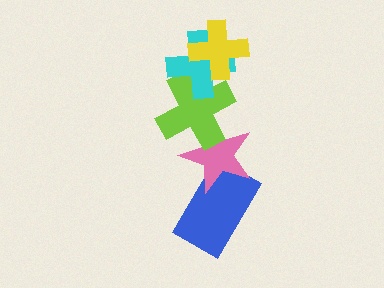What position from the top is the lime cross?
The lime cross is 3rd from the top.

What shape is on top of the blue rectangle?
The pink star is on top of the blue rectangle.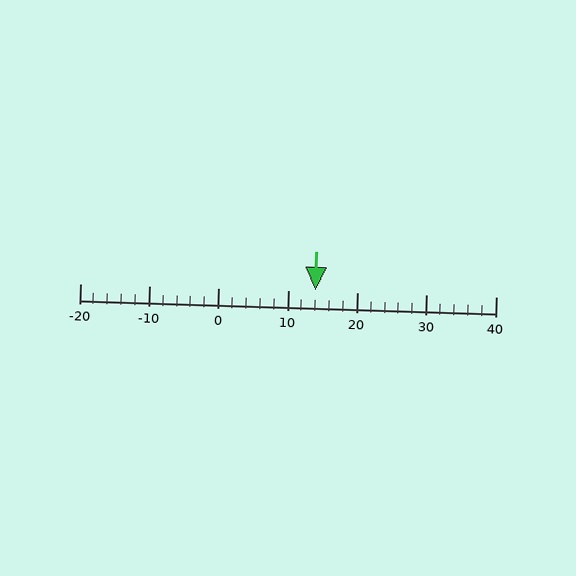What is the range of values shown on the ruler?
The ruler shows values from -20 to 40.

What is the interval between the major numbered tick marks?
The major tick marks are spaced 10 units apart.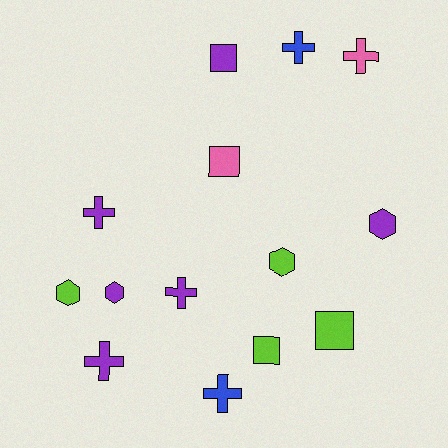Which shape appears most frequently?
Cross, with 6 objects.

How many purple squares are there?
There is 1 purple square.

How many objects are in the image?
There are 14 objects.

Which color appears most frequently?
Purple, with 6 objects.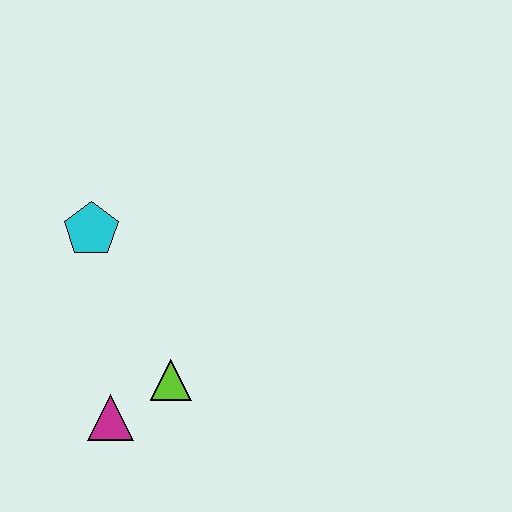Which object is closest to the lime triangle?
The magenta triangle is closest to the lime triangle.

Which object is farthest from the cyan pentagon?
The magenta triangle is farthest from the cyan pentagon.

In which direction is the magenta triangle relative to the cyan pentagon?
The magenta triangle is below the cyan pentagon.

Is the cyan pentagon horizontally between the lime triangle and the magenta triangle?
No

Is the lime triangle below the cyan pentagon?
Yes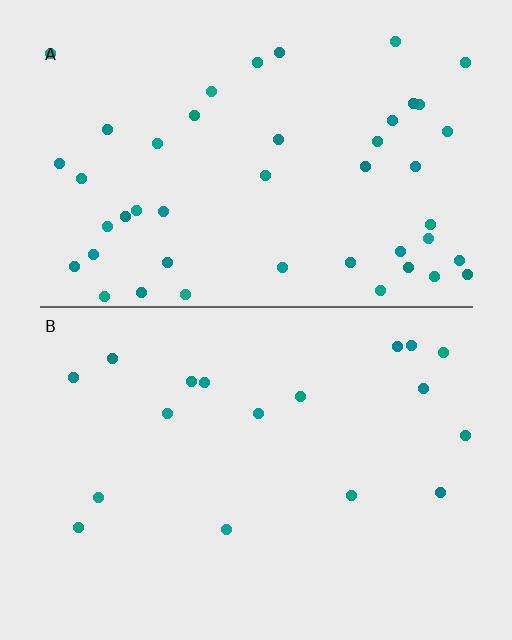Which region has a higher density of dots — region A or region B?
A (the top).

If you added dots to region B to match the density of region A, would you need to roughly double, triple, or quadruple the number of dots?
Approximately triple.